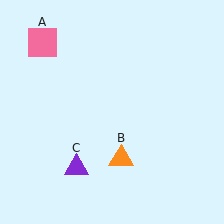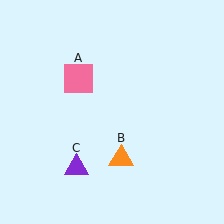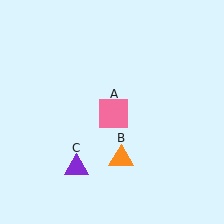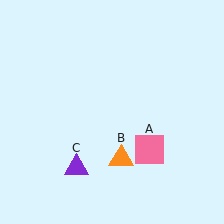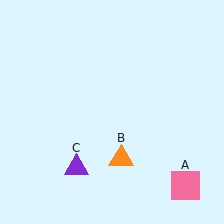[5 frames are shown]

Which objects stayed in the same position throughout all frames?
Orange triangle (object B) and purple triangle (object C) remained stationary.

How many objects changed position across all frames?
1 object changed position: pink square (object A).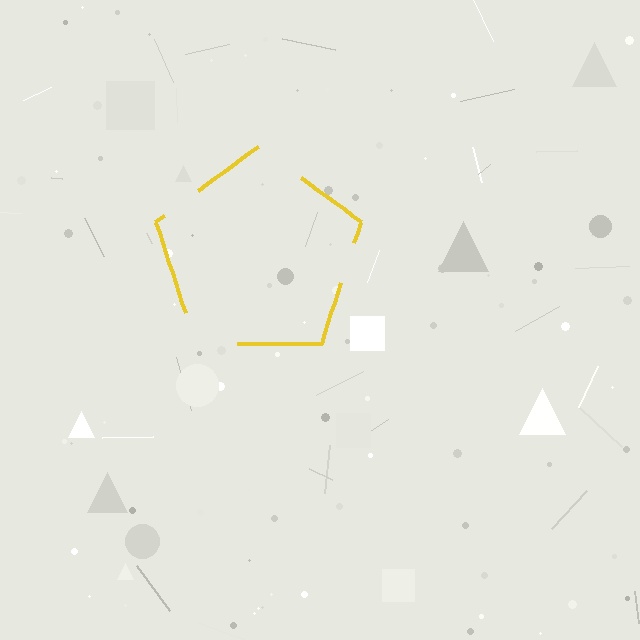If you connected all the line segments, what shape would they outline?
They would outline a pentagon.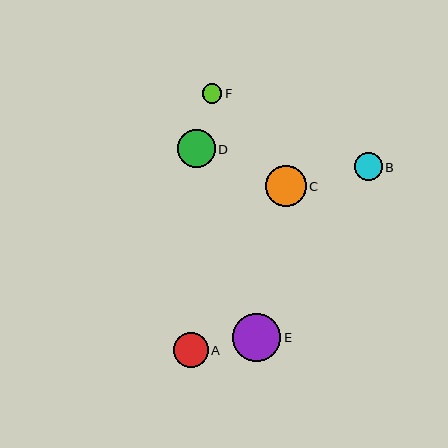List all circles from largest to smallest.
From largest to smallest: E, C, D, A, B, F.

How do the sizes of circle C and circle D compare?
Circle C and circle D are approximately the same size.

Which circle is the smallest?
Circle F is the smallest with a size of approximately 19 pixels.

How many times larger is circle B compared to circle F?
Circle B is approximately 1.4 times the size of circle F.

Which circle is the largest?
Circle E is the largest with a size of approximately 49 pixels.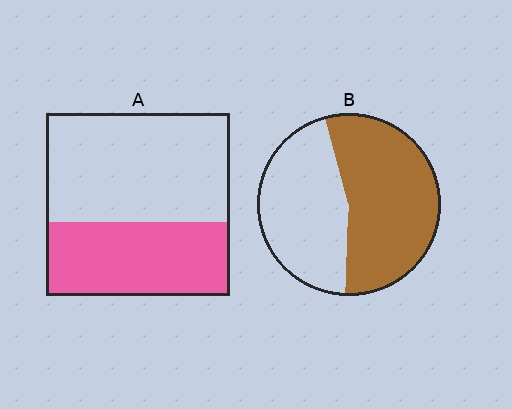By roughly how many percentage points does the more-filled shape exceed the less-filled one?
By roughly 15 percentage points (B over A).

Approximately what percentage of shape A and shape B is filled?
A is approximately 40% and B is approximately 55%.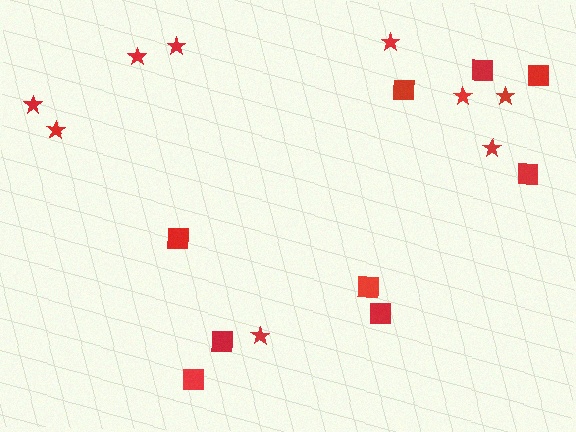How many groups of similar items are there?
There are 2 groups: one group of squares (9) and one group of stars (9).